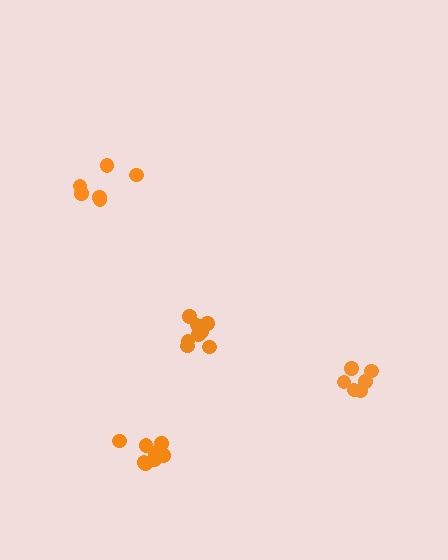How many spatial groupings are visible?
There are 4 spatial groupings.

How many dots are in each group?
Group 1: 10 dots, Group 2: 9 dots, Group 3: 6 dots, Group 4: 6 dots (31 total).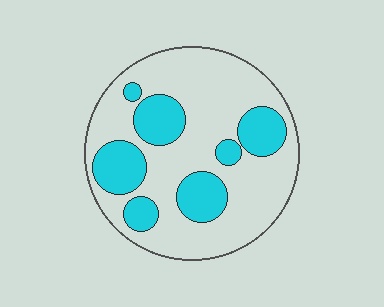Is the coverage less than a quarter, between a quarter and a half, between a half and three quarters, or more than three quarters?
Between a quarter and a half.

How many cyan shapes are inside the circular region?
7.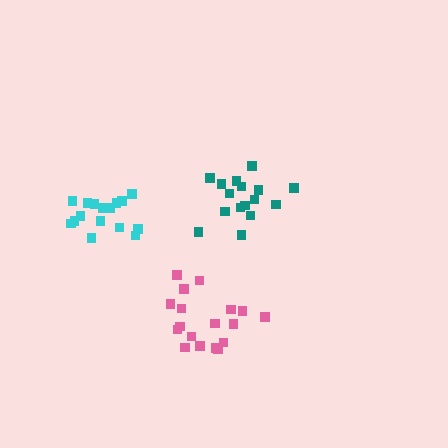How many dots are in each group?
Group 1: 16 dots, Group 2: 16 dots, Group 3: 18 dots (50 total).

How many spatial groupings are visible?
There are 3 spatial groupings.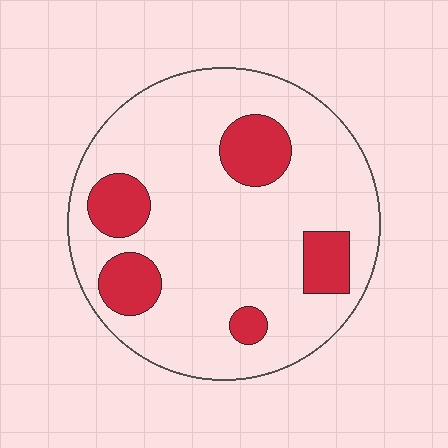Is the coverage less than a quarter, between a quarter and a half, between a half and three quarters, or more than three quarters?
Less than a quarter.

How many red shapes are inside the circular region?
5.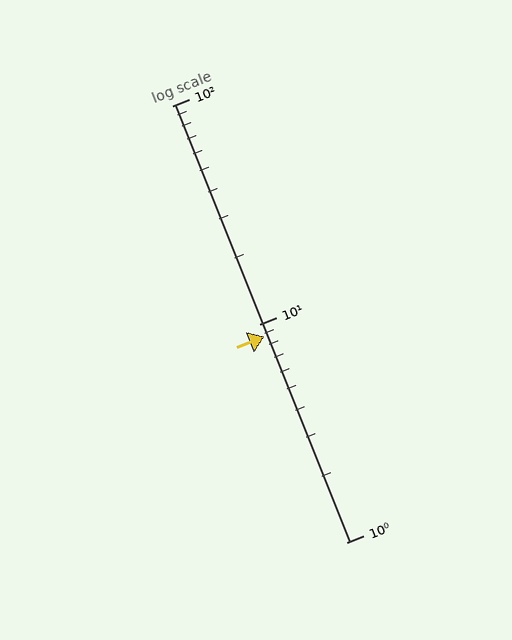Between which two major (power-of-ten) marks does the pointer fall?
The pointer is between 1 and 10.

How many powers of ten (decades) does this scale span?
The scale spans 2 decades, from 1 to 100.